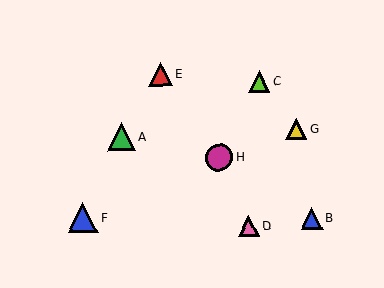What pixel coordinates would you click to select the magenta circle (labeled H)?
Click at (219, 157) to select the magenta circle H.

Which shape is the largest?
The blue triangle (labeled F) is the largest.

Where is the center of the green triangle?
The center of the green triangle is at (121, 137).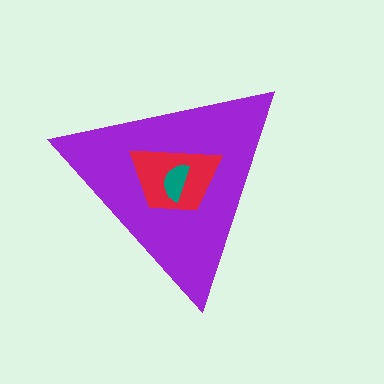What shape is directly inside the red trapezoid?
The teal semicircle.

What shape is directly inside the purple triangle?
The red trapezoid.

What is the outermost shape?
The purple triangle.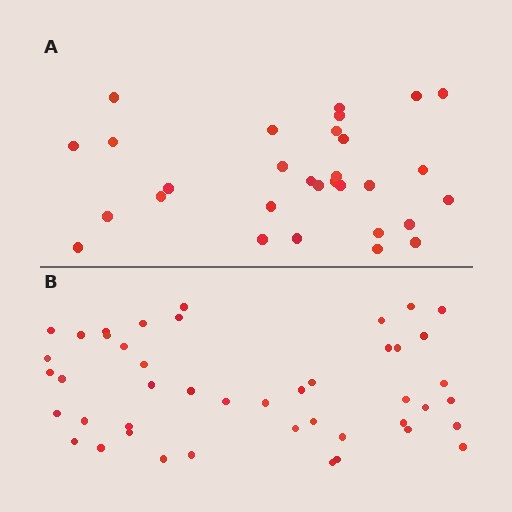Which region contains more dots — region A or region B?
Region B (the bottom region) has more dots.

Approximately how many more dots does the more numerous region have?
Region B has approximately 15 more dots than region A.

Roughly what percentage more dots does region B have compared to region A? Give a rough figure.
About 50% more.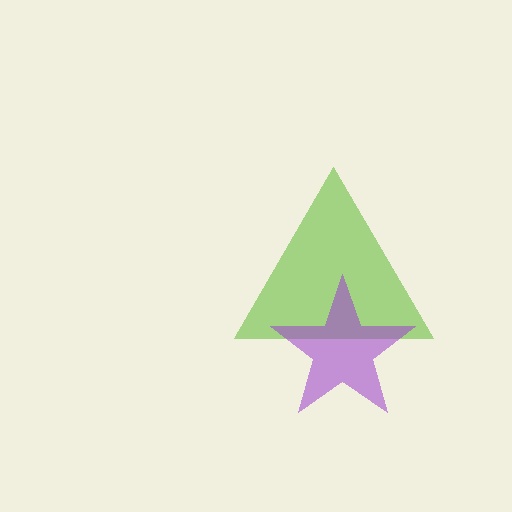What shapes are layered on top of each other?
The layered shapes are: a lime triangle, a purple star.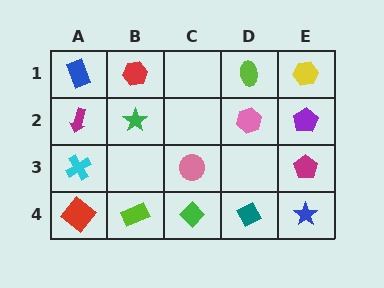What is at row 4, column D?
A teal diamond.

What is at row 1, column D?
A lime ellipse.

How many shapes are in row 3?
3 shapes.